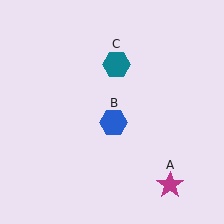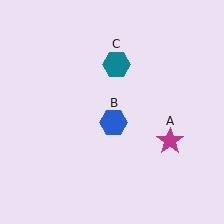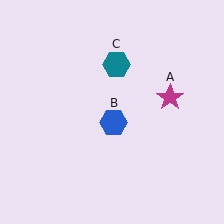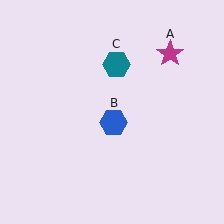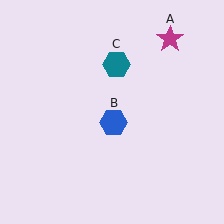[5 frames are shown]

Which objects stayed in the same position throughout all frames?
Blue hexagon (object B) and teal hexagon (object C) remained stationary.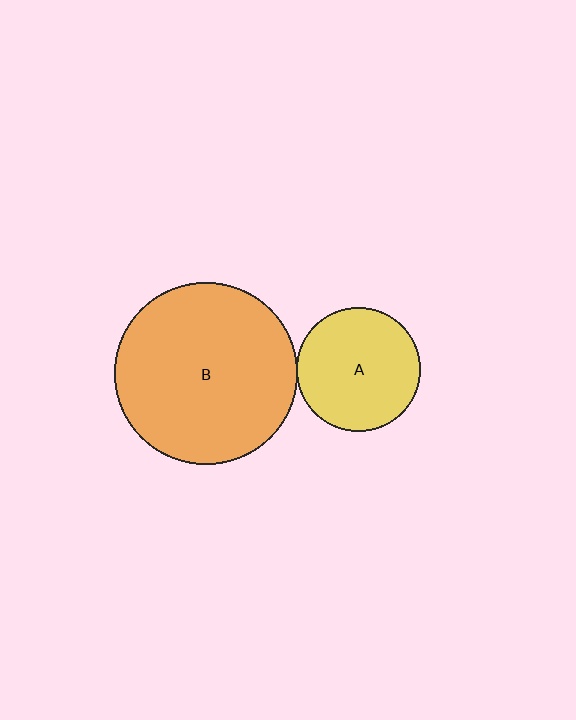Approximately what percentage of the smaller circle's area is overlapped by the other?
Approximately 5%.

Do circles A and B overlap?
Yes.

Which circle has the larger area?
Circle B (orange).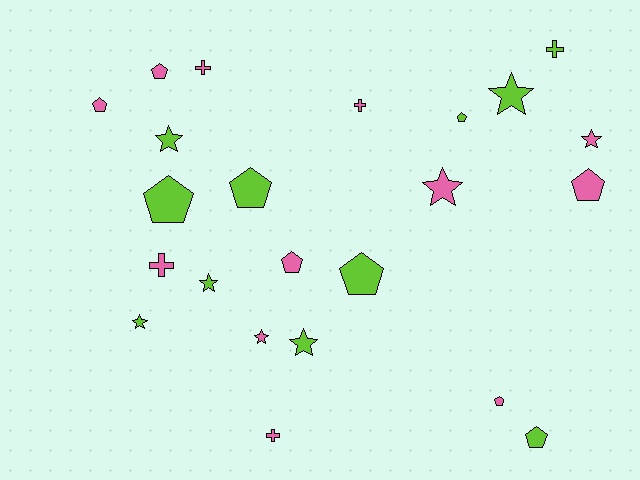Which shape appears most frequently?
Pentagon, with 10 objects.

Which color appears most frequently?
Pink, with 12 objects.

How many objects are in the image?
There are 23 objects.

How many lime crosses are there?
There is 1 lime cross.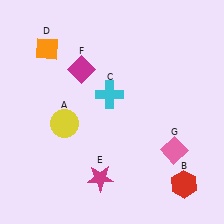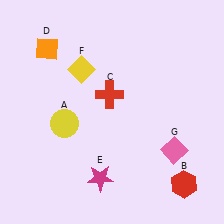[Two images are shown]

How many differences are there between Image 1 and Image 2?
There are 2 differences between the two images.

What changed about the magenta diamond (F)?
In Image 1, F is magenta. In Image 2, it changed to yellow.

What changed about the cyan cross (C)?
In Image 1, C is cyan. In Image 2, it changed to red.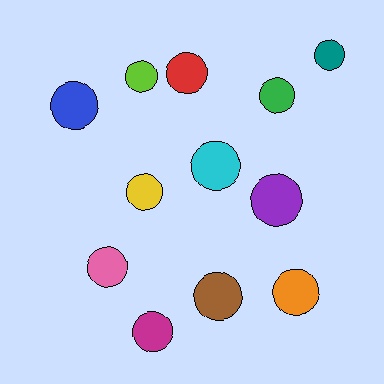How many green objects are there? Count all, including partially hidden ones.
There is 1 green object.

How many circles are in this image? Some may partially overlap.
There are 12 circles.